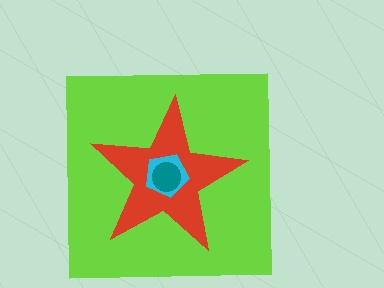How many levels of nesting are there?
4.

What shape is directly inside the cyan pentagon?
The teal circle.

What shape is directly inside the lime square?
The red star.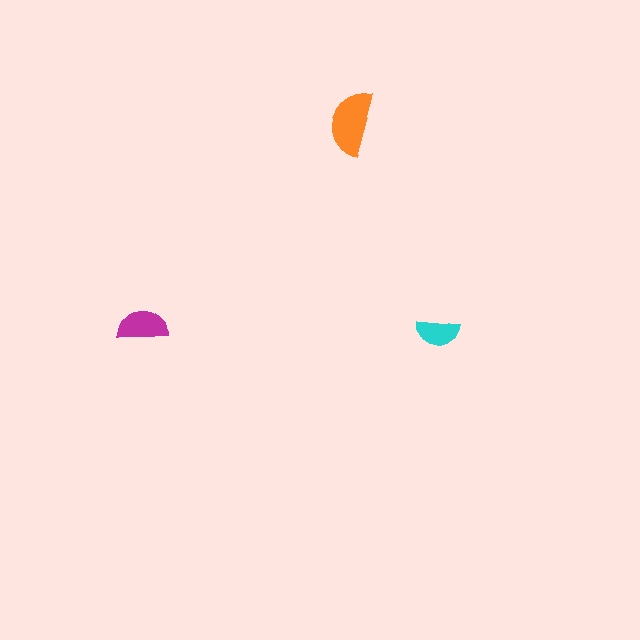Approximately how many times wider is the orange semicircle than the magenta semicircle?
About 1.5 times wider.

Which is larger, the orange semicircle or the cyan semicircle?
The orange one.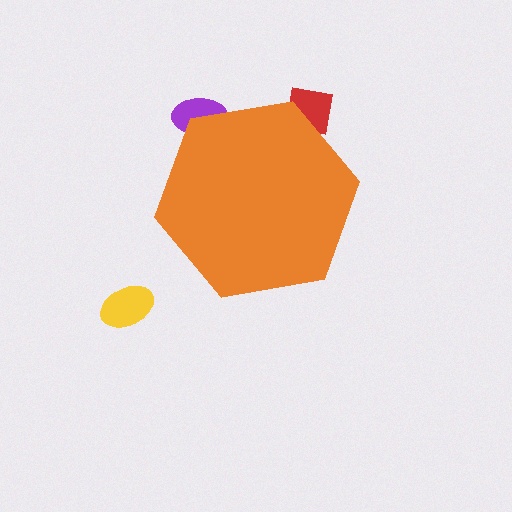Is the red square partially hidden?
Yes, the red square is partially hidden behind the orange hexagon.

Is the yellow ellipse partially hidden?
No, the yellow ellipse is fully visible.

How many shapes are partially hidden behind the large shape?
2 shapes are partially hidden.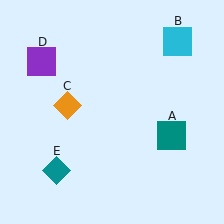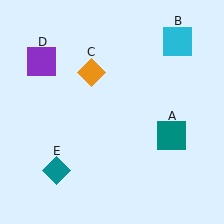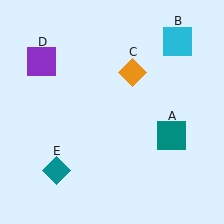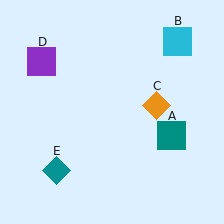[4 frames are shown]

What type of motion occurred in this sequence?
The orange diamond (object C) rotated clockwise around the center of the scene.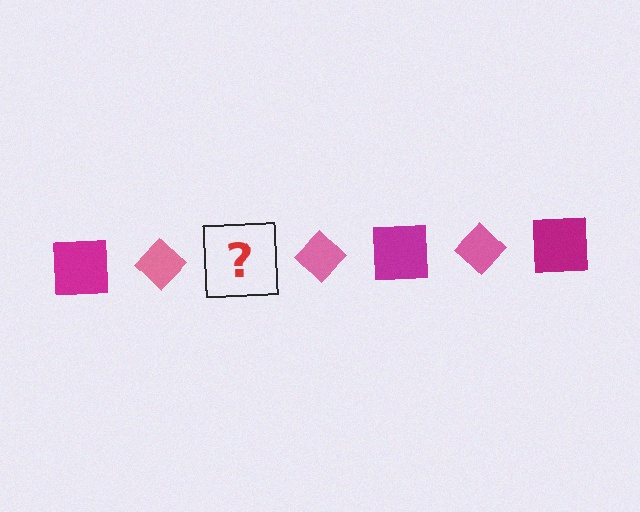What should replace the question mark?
The question mark should be replaced with a magenta square.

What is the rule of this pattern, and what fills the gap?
The rule is that the pattern alternates between magenta square and pink diamond. The gap should be filled with a magenta square.